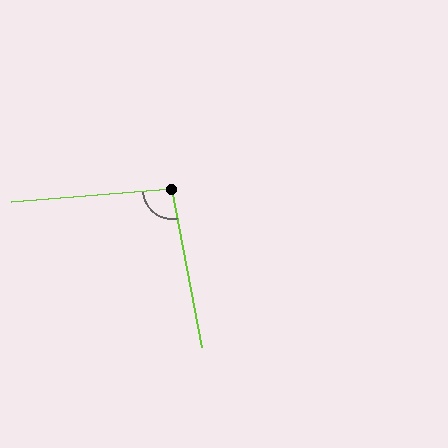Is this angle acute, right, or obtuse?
It is obtuse.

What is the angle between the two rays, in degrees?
Approximately 96 degrees.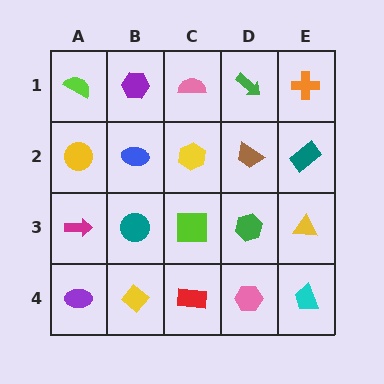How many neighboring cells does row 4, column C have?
3.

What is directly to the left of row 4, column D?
A red rectangle.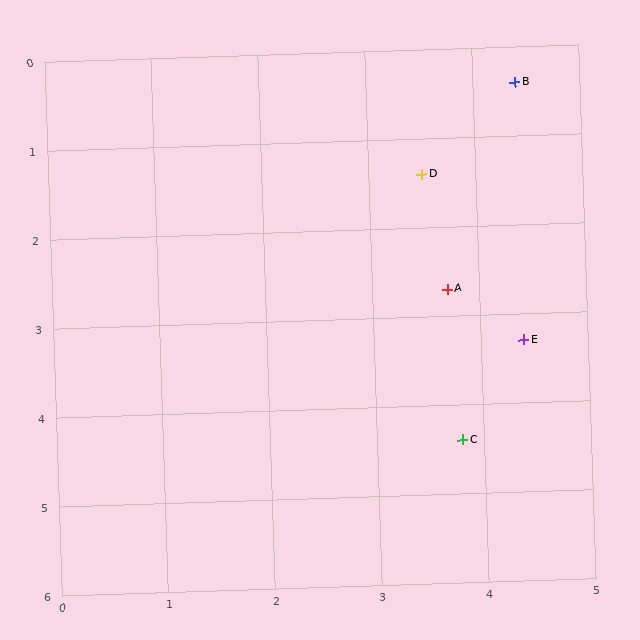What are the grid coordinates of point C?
Point C is at approximately (3.8, 4.4).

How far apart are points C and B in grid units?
Points C and B are about 4.0 grid units apart.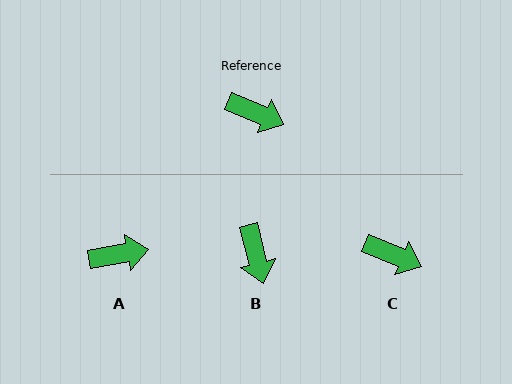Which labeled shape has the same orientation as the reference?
C.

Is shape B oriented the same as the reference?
No, it is off by about 53 degrees.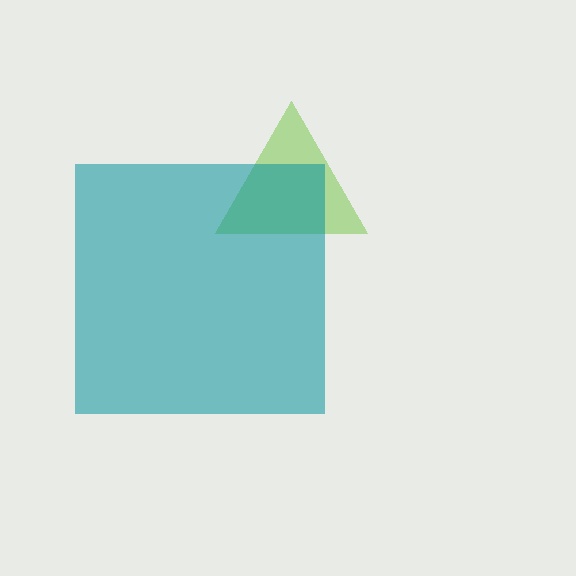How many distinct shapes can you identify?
There are 2 distinct shapes: a lime triangle, a teal square.